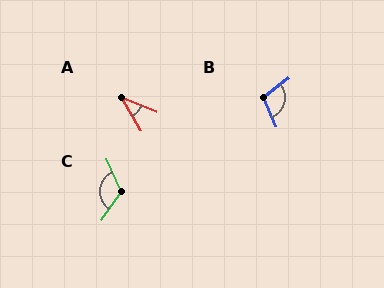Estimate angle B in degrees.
Approximately 104 degrees.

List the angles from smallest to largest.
A (37°), B (104°), C (120°).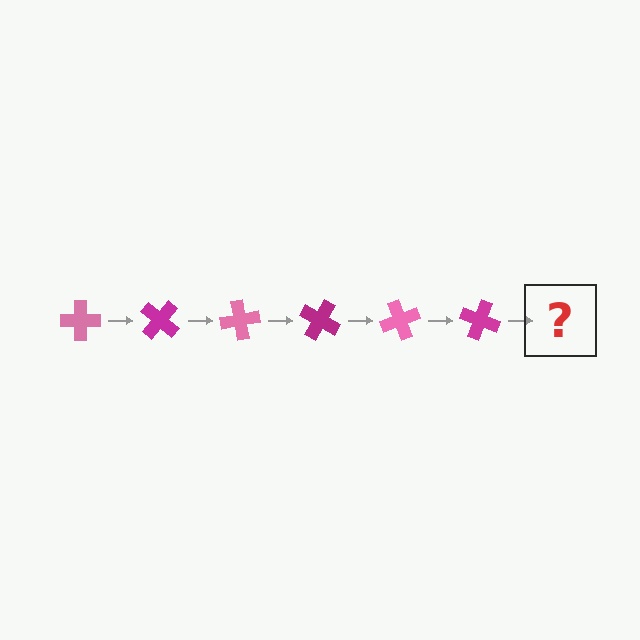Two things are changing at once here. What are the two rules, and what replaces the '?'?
The two rules are that it rotates 40 degrees each step and the color cycles through pink and magenta. The '?' should be a pink cross, rotated 240 degrees from the start.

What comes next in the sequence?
The next element should be a pink cross, rotated 240 degrees from the start.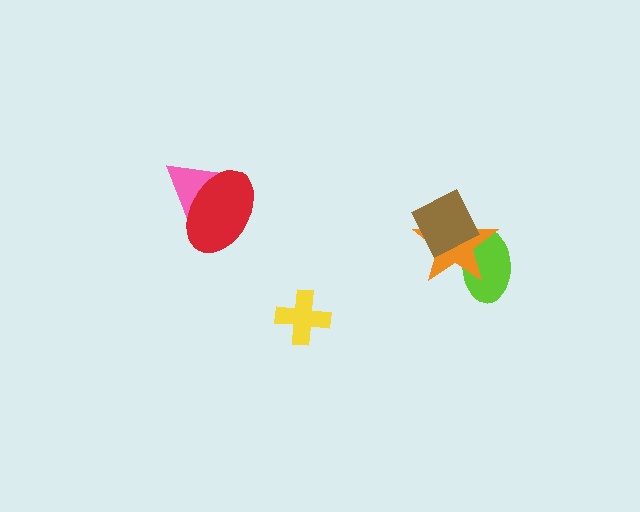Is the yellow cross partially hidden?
No, no other shape covers it.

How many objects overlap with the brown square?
1 object overlaps with the brown square.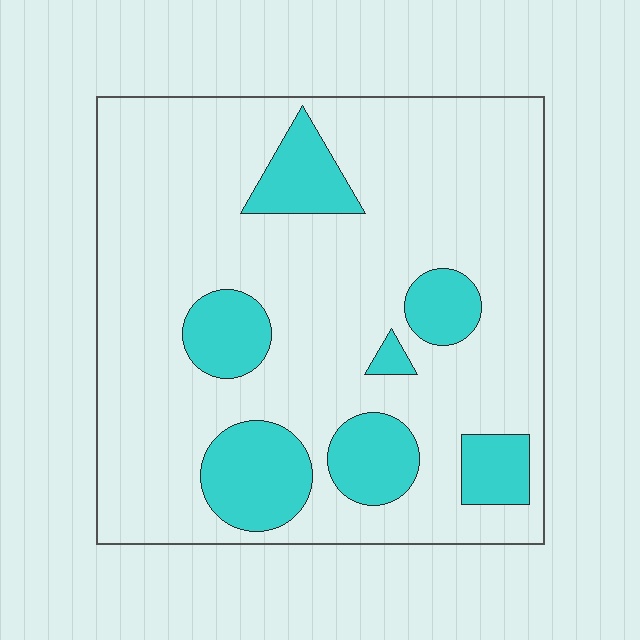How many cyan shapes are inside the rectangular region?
7.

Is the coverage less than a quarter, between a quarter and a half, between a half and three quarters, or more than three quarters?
Less than a quarter.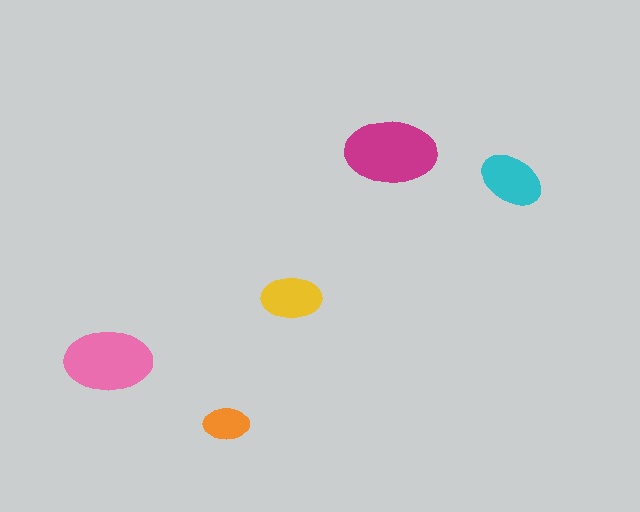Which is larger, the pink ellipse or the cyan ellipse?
The pink one.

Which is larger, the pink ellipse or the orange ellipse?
The pink one.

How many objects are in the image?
There are 5 objects in the image.